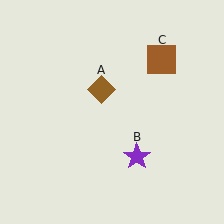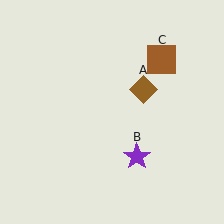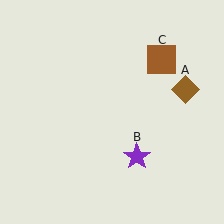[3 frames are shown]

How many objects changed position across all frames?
1 object changed position: brown diamond (object A).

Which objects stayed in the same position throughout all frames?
Purple star (object B) and brown square (object C) remained stationary.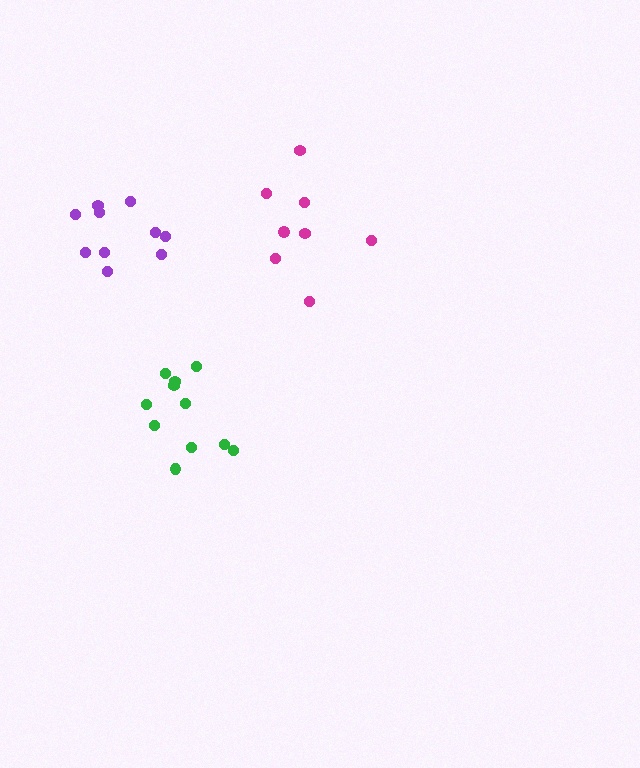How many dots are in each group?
Group 1: 11 dots, Group 2: 8 dots, Group 3: 10 dots (29 total).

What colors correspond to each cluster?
The clusters are colored: green, magenta, purple.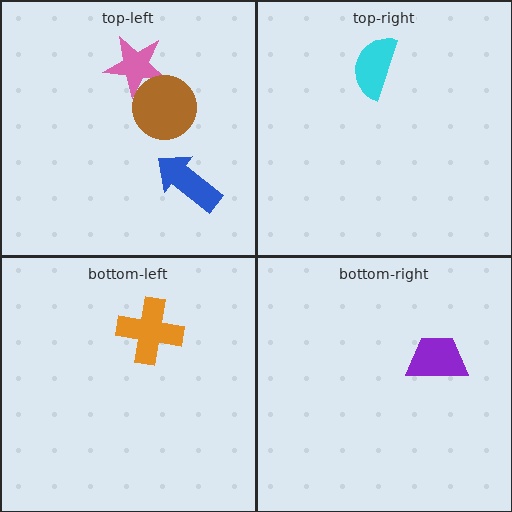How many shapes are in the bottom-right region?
1.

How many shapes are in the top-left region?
3.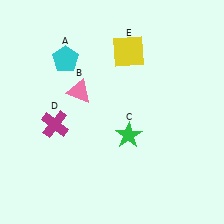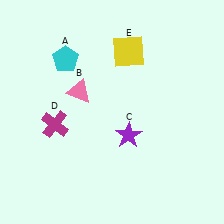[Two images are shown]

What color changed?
The star (C) changed from green in Image 1 to purple in Image 2.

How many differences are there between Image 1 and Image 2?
There is 1 difference between the two images.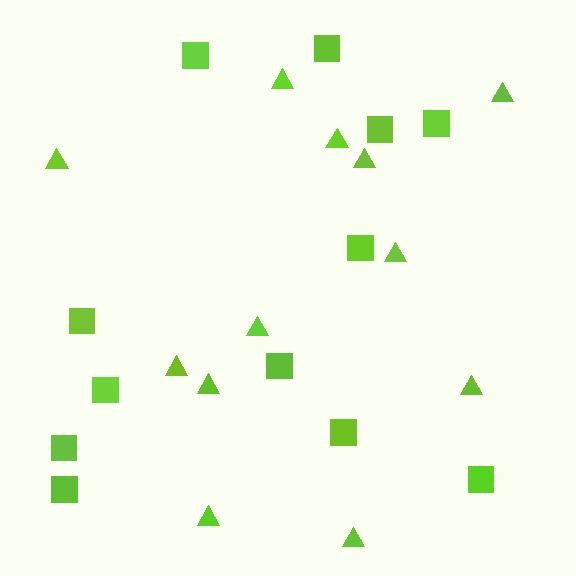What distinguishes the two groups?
There are 2 groups: one group of triangles (12) and one group of squares (12).